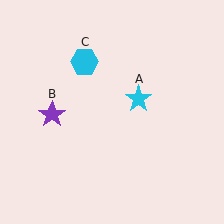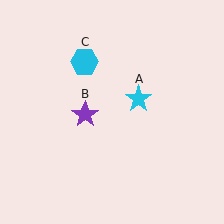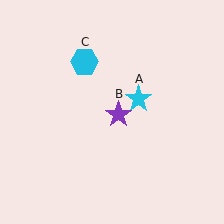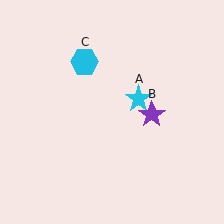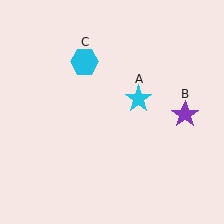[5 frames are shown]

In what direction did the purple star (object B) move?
The purple star (object B) moved right.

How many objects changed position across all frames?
1 object changed position: purple star (object B).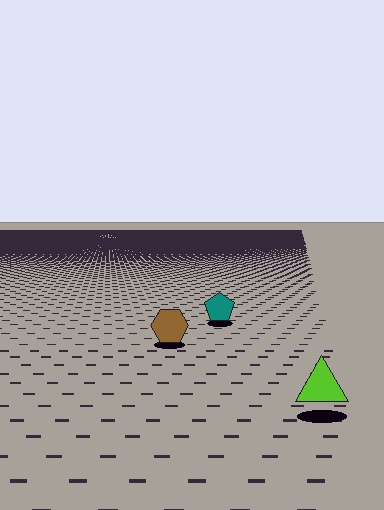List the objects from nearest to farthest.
From nearest to farthest: the lime triangle, the brown hexagon, the teal pentagon.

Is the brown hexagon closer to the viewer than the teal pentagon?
Yes. The brown hexagon is closer — you can tell from the texture gradient: the ground texture is coarser near it.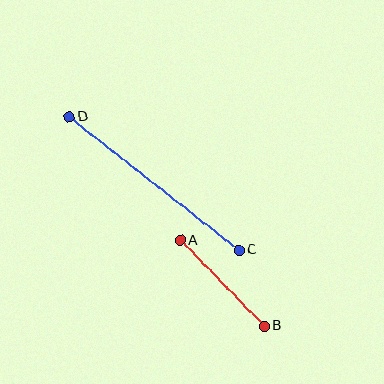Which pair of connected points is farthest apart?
Points C and D are farthest apart.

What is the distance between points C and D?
The distance is approximately 216 pixels.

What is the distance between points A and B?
The distance is approximately 120 pixels.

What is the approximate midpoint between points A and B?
The midpoint is at approximately (222, 283) pixels.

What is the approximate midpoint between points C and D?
The midpoint is at approximately (154, 183) pixels.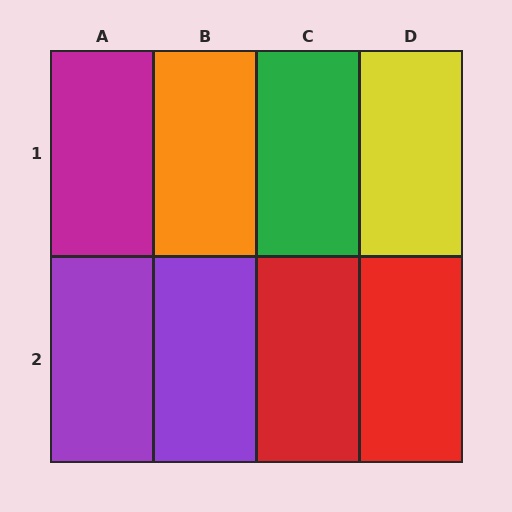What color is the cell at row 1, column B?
Orange.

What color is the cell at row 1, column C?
Green.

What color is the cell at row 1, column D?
Yellow.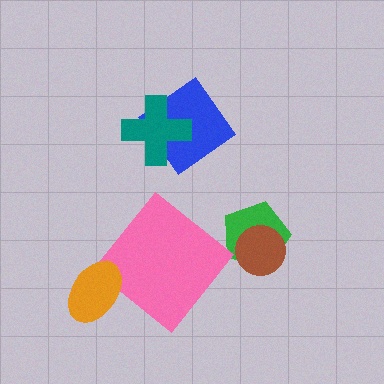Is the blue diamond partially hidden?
Yes, it is partially covered by another shape.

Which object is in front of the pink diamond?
The orange ellipse is in front of the pink diamond.